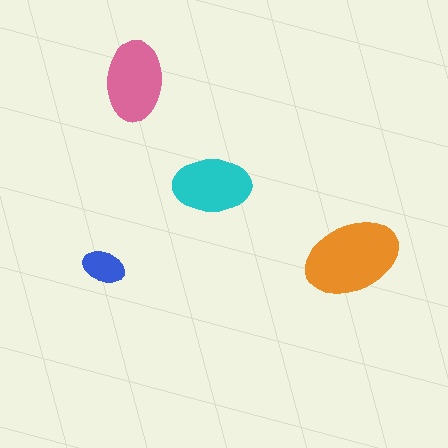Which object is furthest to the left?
The blue ellipse is leftmost.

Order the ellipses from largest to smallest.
the orange one, the pink one, the cyan one, the blue one.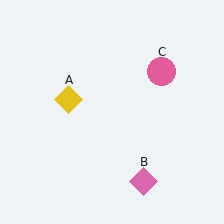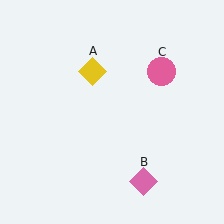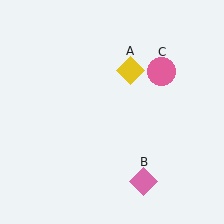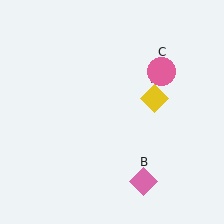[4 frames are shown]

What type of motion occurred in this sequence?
The yellow diamond (object A) rotated clockwise around the center of the scene.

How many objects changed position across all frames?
1 object changed position: yellow diamond (object A).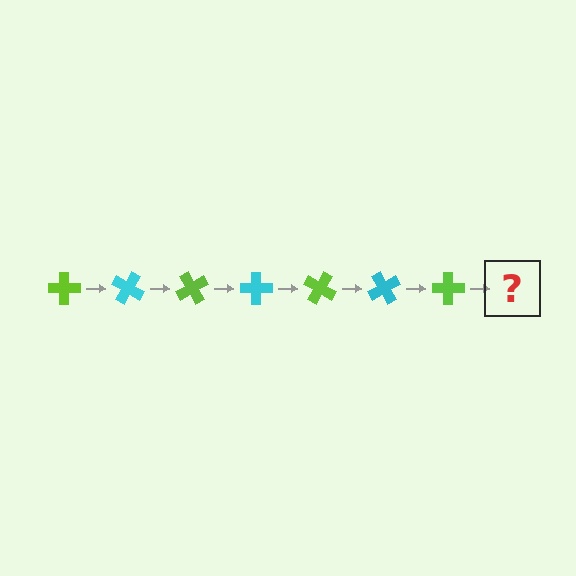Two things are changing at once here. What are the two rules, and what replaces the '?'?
The two rules are that it rotates 30 degrees each step and the color cycles through lime and cyan. The '?' should be a cyan cross, rotated 210 degrees from the start.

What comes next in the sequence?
The next element should be a cyan cross, rotated 210 degrees from the start.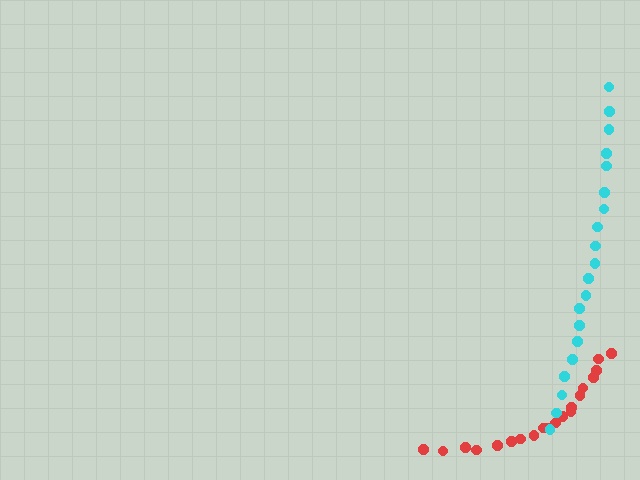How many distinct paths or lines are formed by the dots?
There are 2 distinct paths.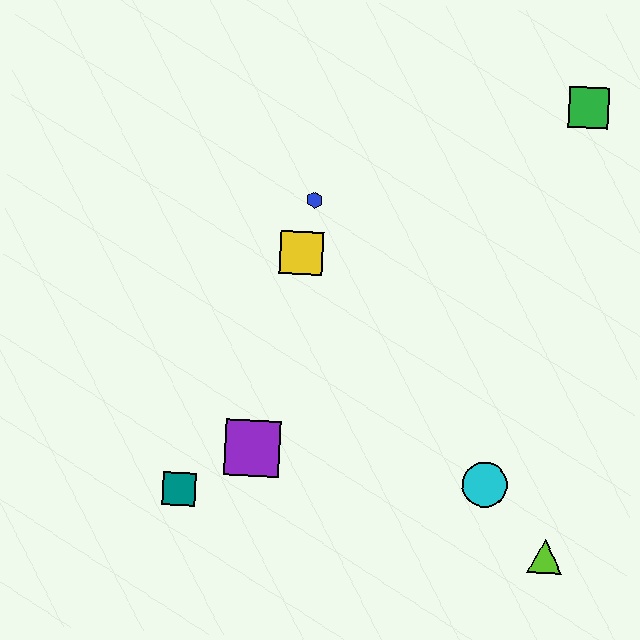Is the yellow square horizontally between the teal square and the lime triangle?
Yes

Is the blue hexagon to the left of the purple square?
No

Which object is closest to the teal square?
The purple square is closest to the teal square.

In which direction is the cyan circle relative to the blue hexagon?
The cyan circle is below the blue hexagon.